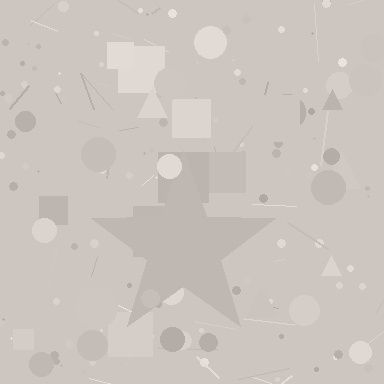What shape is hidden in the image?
A star is hidden in the image.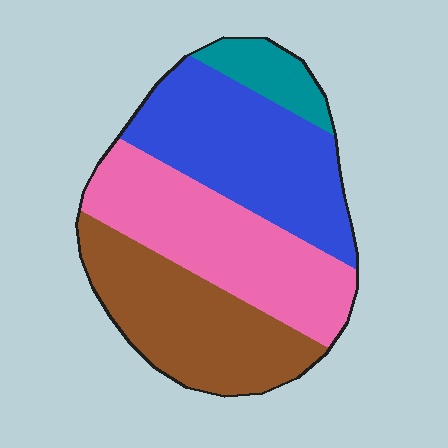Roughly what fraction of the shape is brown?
Brown covers around 30% of the shape.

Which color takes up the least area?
Teal, at roughly 10%.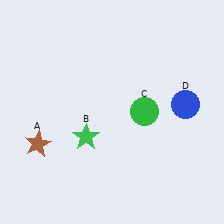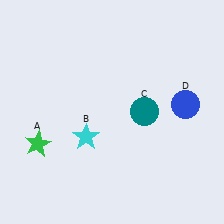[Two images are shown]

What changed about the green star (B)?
In Image 1, B is green. In Image 2, it changed to cyan.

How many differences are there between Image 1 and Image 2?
There are 3 differences between the two images.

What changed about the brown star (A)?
In Image 1, A is brown. In Image 2, it changed to green.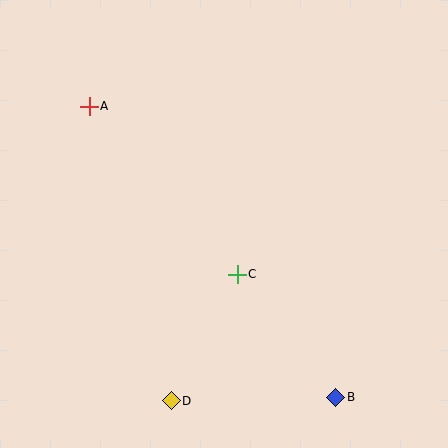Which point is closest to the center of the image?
Point C at (237, 274) is closest to the center.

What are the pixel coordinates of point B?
Point B is at (336, 397).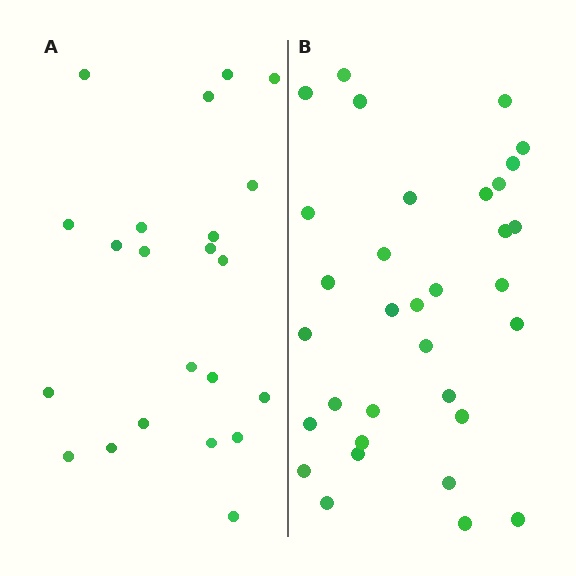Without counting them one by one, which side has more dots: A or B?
Region B (the right region) has more dots.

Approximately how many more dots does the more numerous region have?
Region B has roughly 12 or so more dots than region A.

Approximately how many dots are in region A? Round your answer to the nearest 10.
About 20 dots. (The exact count is 22, which rounds to 20.)